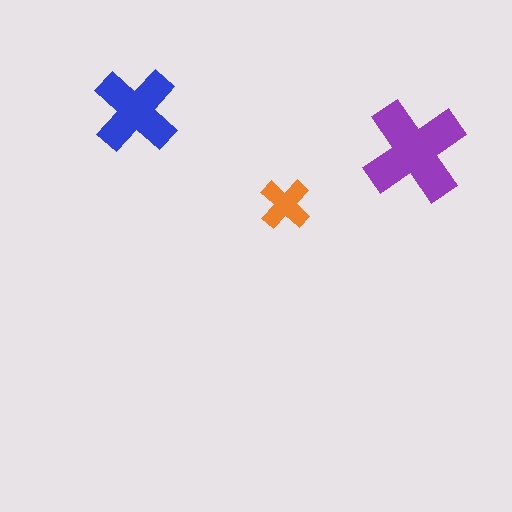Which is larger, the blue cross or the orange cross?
The blue one.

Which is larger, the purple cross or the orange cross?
The purple one.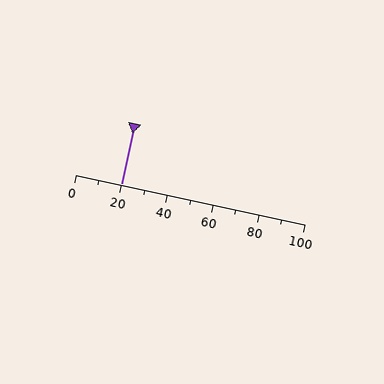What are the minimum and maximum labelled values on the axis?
The axis runs from 0 to 100.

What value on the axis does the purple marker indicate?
The marker indicates approximately 20.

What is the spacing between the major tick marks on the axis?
The major ticks are spaced 20 apart.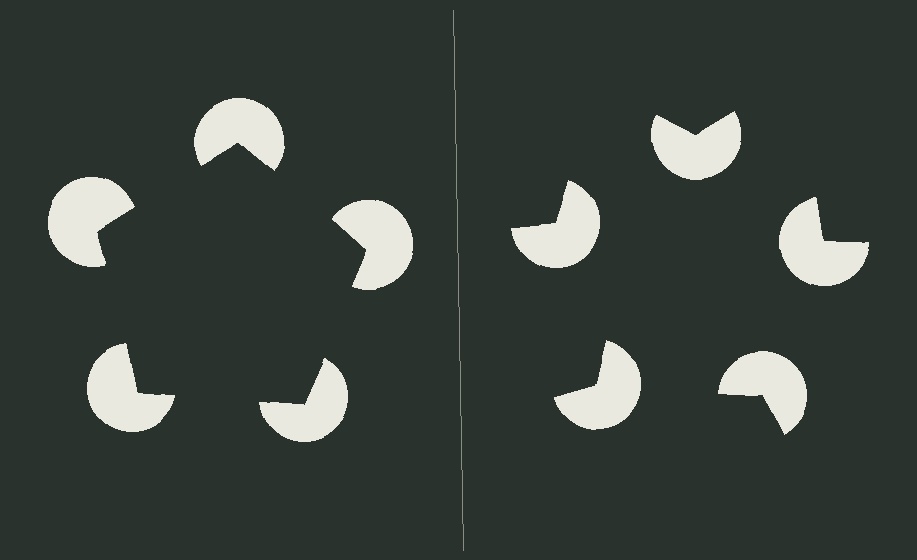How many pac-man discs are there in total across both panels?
10 — 5 on each side.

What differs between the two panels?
The pac-man discs are positioned identically on both sides; only the wedge orientations differ. On the left they align to a pentagon; on the right they are misaligned.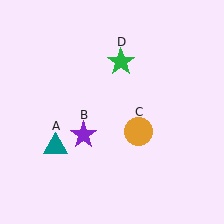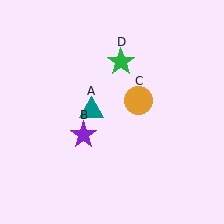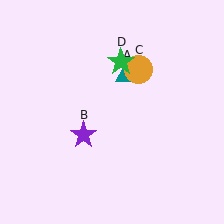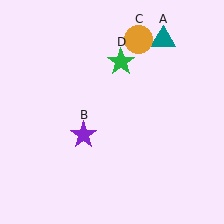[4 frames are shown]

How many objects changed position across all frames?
2 objects changed position: teal triangle (object A), orange circle (object C).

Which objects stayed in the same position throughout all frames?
Purple star (object B) and green star (object D) remained stationary.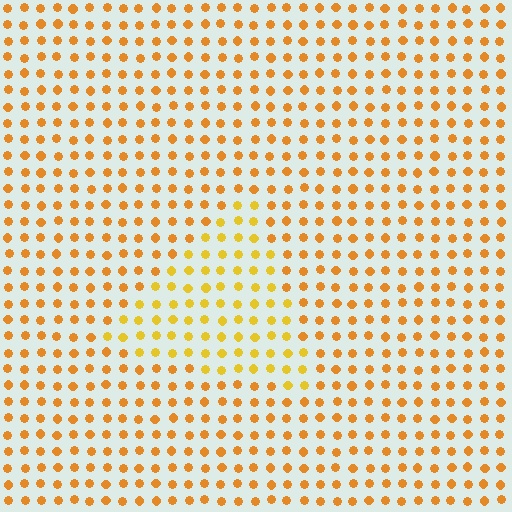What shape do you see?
I see a triangle.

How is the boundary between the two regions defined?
The boundary is defined purely by a slight shift in hue (about 20 degrees). Spacing, size, and orientation are identical on both sides.